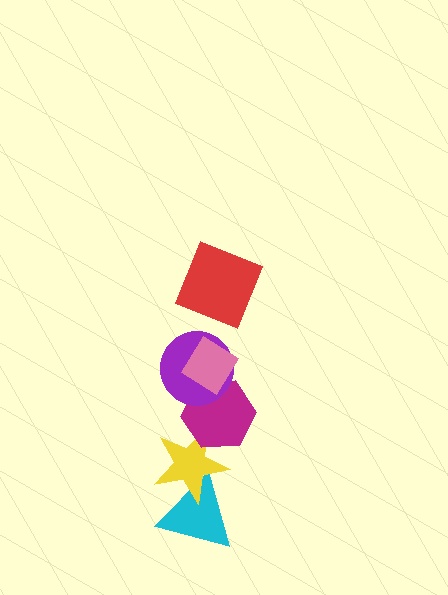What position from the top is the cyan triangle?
The cyan triangle is 6th from the top.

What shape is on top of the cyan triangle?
The yellow star is on top of the cyan triangle.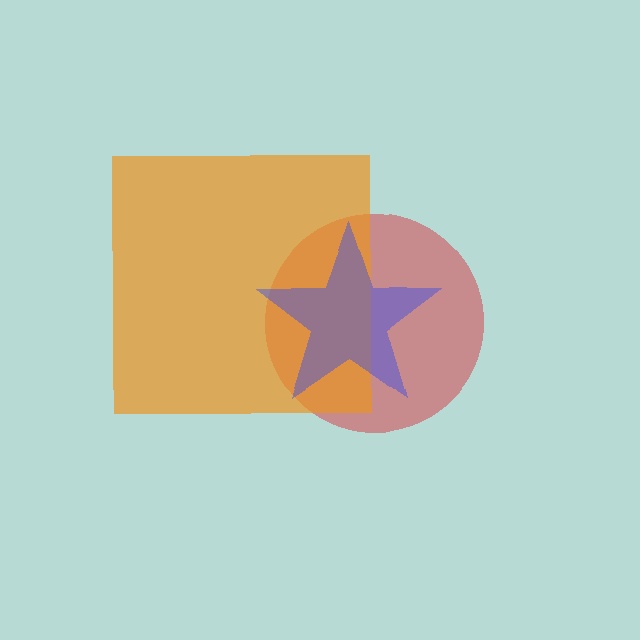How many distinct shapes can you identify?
There are 3 distinct shapes: a red circle, an orange square, a blue star.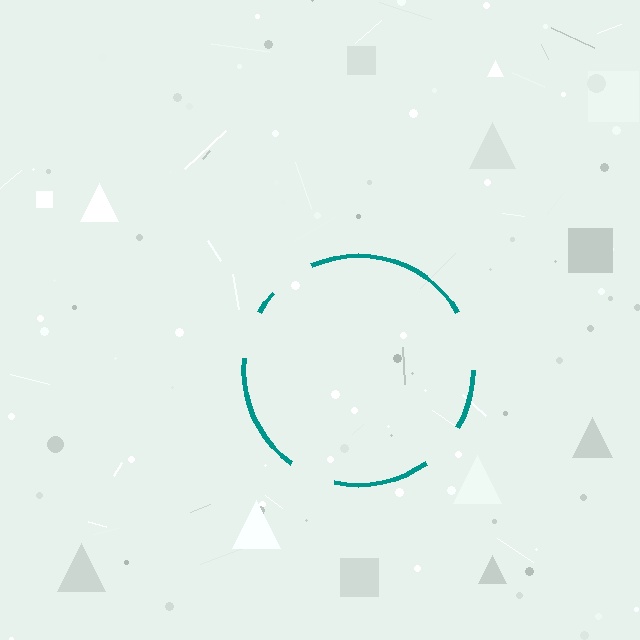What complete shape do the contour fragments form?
The contour fragments form a circle.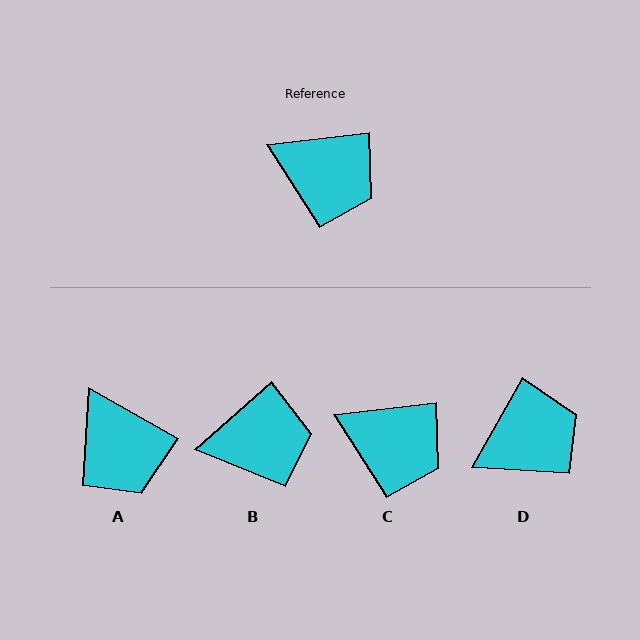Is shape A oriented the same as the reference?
No, it is off by about 36 degrees.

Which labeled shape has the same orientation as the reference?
C.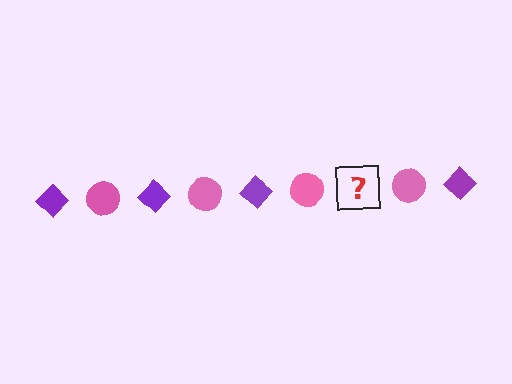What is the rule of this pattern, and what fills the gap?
The rule is that the pattern alternates between purple diamond and pink circle. The gap should be filled with a purple diamond.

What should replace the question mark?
The question mark should be replaced with a purple diamond.